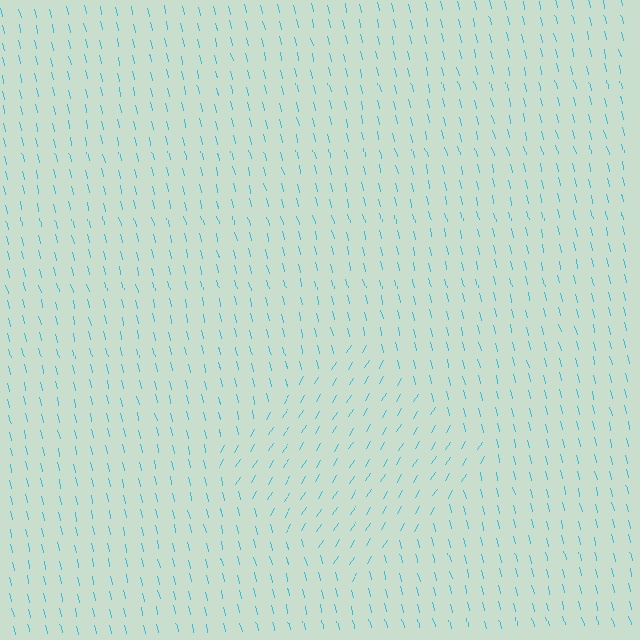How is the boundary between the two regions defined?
The boundary is defined purely by a change in line orientation (approximately 45 degrees difference). All lines are the same color and thickness.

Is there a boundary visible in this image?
Yes, there is a texture boundary formed by a change in line orientation.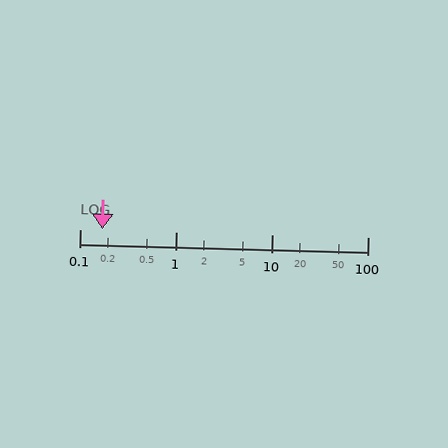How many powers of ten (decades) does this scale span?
The scale spans 3 decades, from 0.1 to 100.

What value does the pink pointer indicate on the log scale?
The pointer indicates approximately 0.17.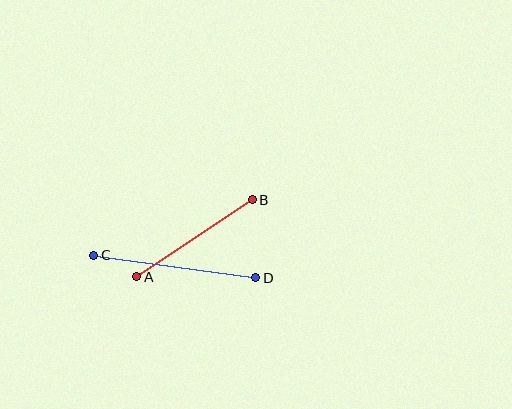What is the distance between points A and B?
The distance is approximately 139 pixels.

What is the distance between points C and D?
The distance is approximately 164 pixels.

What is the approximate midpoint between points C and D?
The midpoint is at approximately (175, 266) pixels.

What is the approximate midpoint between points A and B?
The midpoint is at approximately (194, 238) pixels.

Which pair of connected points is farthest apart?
Points C and D are farthest apart.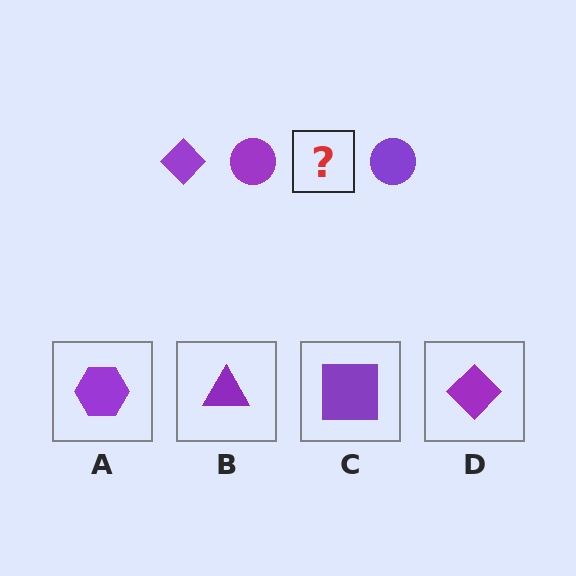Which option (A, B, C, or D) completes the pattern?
D.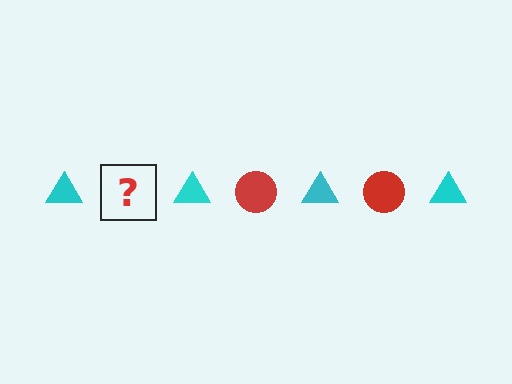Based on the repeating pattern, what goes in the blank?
The blank should be a red circle.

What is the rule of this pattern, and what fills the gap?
The rule is that the pattern alternates between cyan triangle and red circle. The gap should be filled with a red circle.